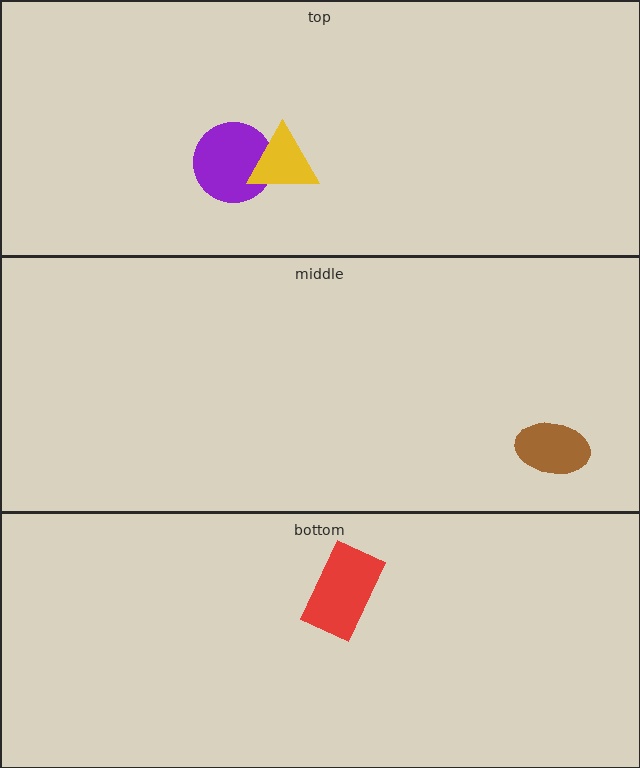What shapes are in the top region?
The purple circle, the yellow triangle.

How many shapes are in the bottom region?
1.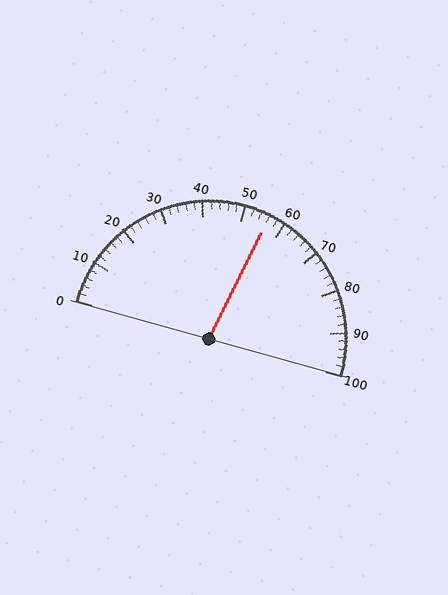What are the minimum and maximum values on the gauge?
The gauge ranges from 0 to 100.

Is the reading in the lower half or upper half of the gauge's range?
The reading is in the upper half of the range (0 to 100).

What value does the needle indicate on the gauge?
The needle indicates approximately 56.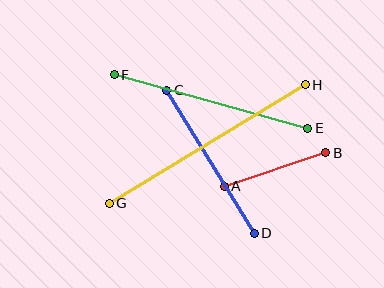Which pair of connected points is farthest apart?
Points G and H are farthest apart.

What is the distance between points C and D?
The distance is approximately 168 pixels.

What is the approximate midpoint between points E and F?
The midpoint is at approximately (211, 102) pixels.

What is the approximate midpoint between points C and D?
The midpoint is at approximately (210, 162) pixels.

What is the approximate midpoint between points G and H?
The midpoint is at approximately (207, 144) pixels.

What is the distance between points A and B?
The distance is approximately 107 pixels.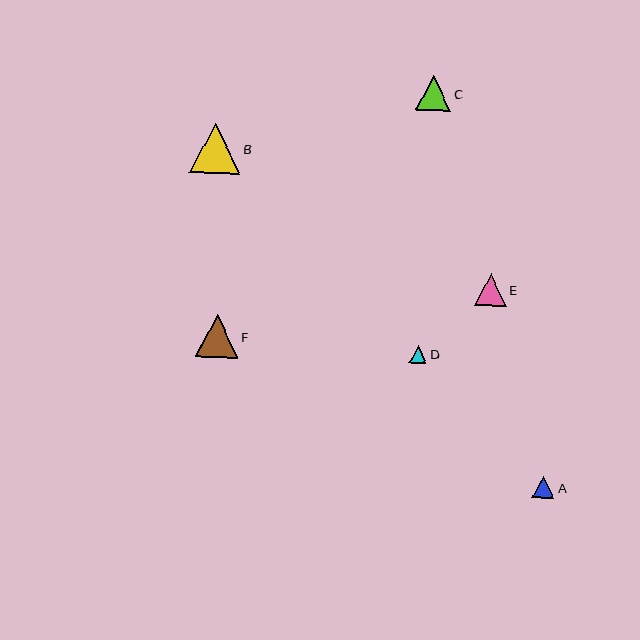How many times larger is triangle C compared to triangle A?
Triangle C is approximately 1.6 times the size of triangle A.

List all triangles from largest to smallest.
From largest to smallest: B, F, C, E, A, D.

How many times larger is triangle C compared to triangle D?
Triangle C is approximately 2.0 times the size of triangle D.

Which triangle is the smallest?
Triangle D is the smallest with a size of approximately 18 pixels.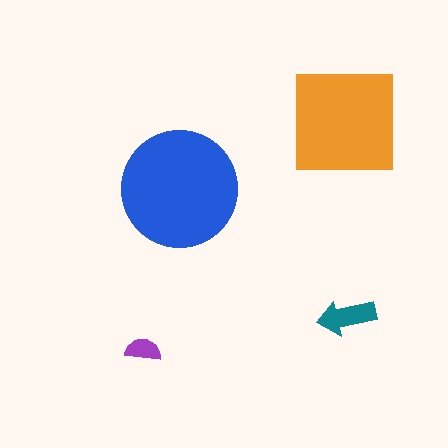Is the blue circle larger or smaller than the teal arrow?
Larger.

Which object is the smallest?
The purple semicircle.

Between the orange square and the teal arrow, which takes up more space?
The orange square.